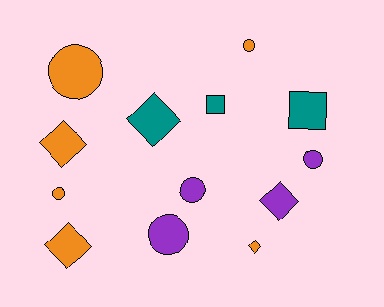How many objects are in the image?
There are 13 objects.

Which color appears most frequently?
Orange, with 6 objects.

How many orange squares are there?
There are no orange squares.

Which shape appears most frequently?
Circle, with 6 objects.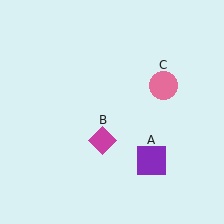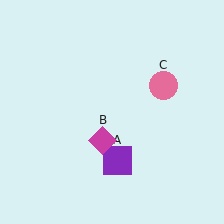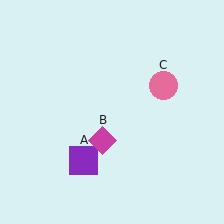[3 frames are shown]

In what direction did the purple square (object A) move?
The purple square (object A) moved left.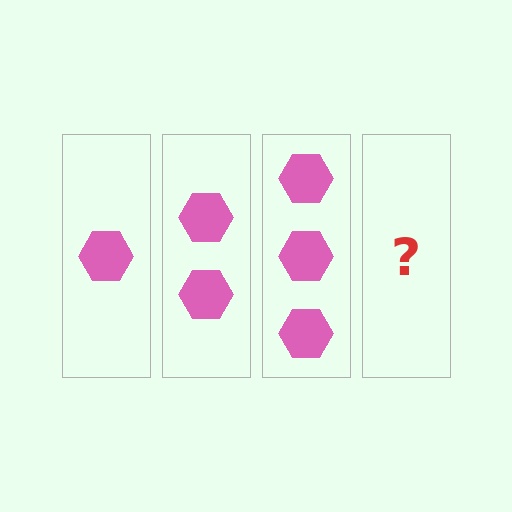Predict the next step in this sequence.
The next step is 4 hexagons.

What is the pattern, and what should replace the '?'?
The pattern is that each step adds one more hexagon. The '?' should be 4 hexagons.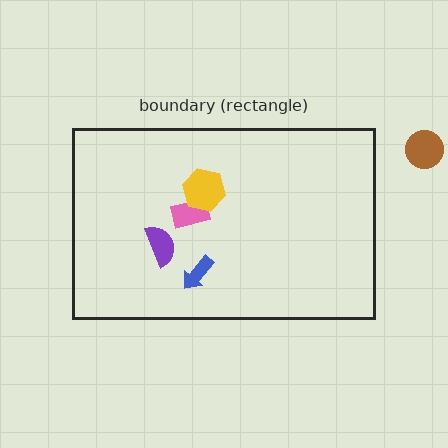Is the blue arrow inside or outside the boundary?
Inside.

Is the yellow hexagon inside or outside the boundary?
Inside.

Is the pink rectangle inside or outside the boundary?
Inside.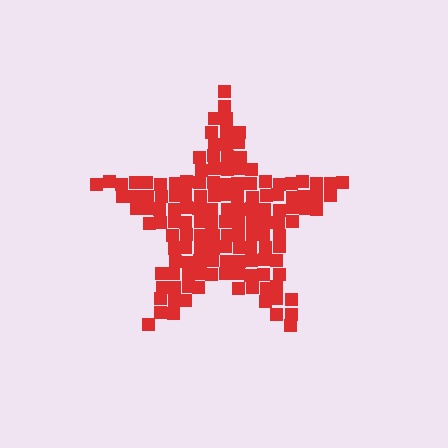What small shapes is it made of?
It is made of small squares.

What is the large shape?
The large shape is a star.